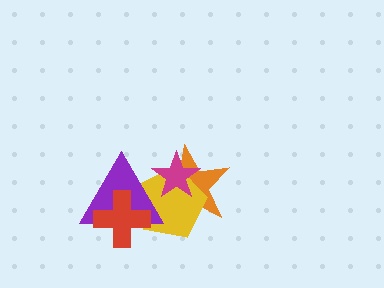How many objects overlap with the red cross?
2 objects overlap with the red cross.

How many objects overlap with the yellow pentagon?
4 objects overlap with the yellow pentagon.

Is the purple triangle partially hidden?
Yes, it is partially covered by another shape.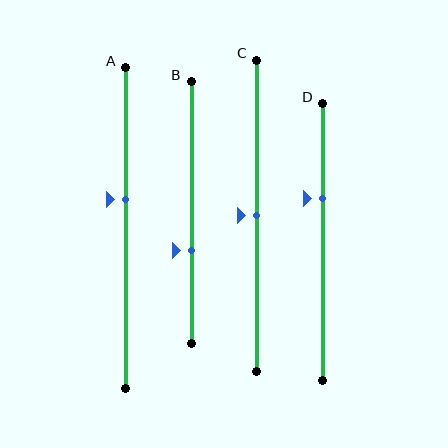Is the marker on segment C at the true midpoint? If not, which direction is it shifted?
Yes, the marker on segment C is at the true midpoint.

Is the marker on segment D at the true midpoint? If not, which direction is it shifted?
No, the marker on segment D is shifted upward by about 16% of the segment length.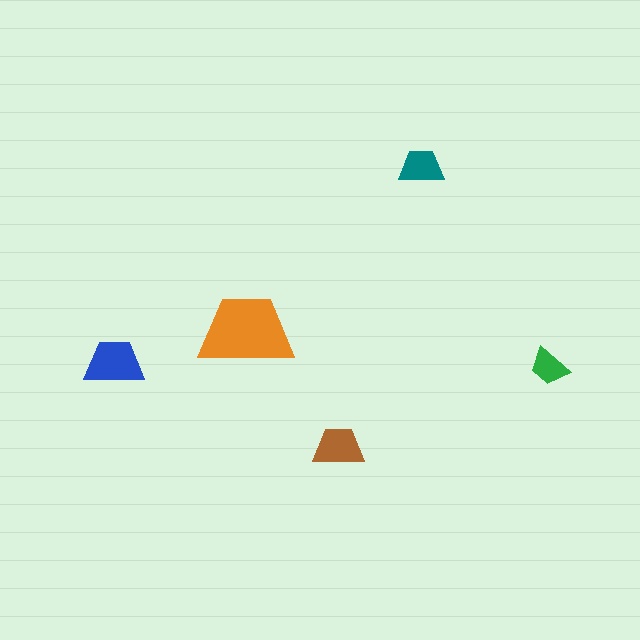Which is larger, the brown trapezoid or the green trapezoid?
The brown one.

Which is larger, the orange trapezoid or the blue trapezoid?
The orange one.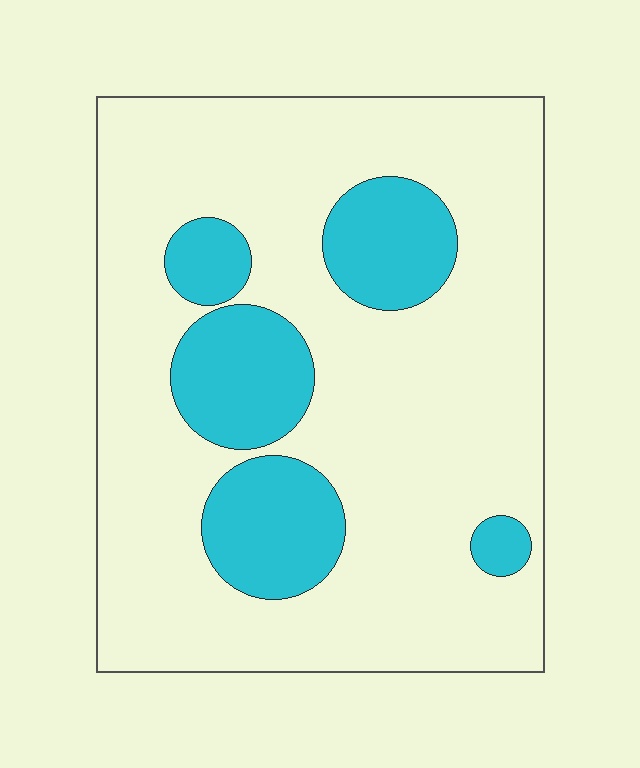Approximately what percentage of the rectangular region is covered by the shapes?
Approximately 20%.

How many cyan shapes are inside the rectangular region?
5.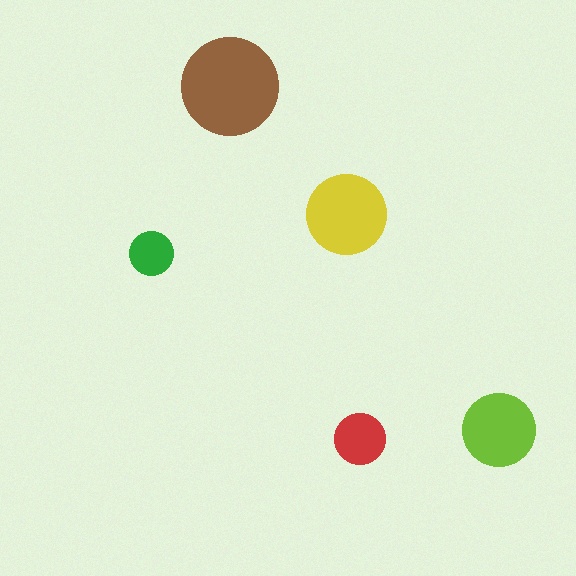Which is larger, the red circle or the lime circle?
The lime one.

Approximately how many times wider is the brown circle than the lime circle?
About 1.5 times wider.